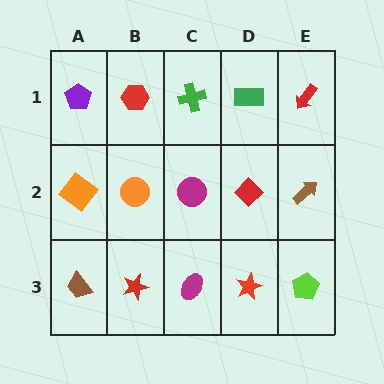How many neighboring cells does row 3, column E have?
2.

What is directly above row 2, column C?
A green cross.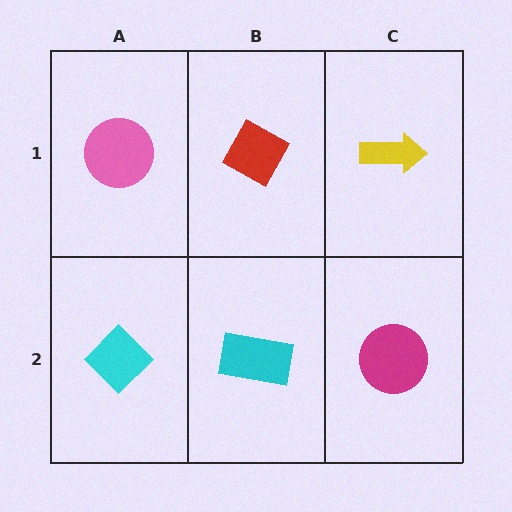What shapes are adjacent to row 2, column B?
A red diamond (row 1, column B), a cyan diamond (row 2, column A), a magenta circle (row 2, column C).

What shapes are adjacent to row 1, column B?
A cyan rectangle (row 2, column B), a pink circle (row 1, column A), a yellow arrow (row 1, column C).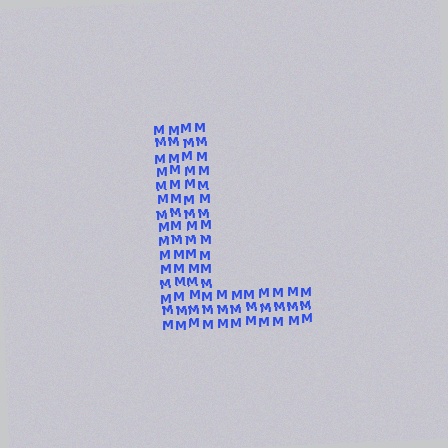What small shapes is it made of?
It is made of small letter M's.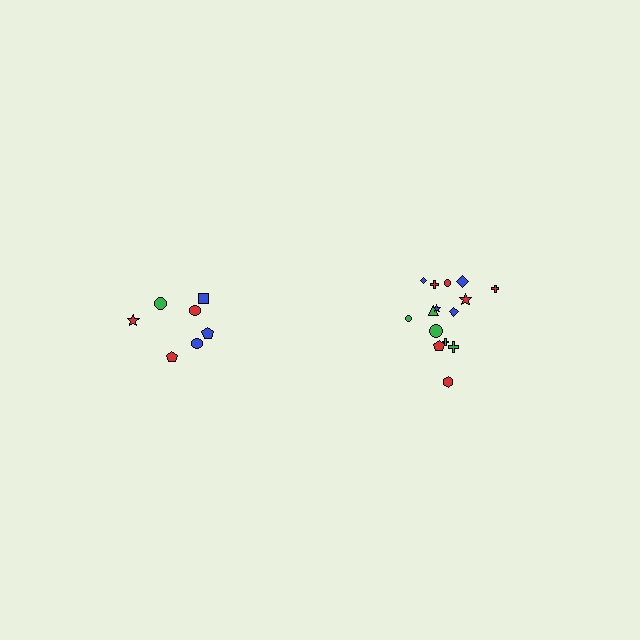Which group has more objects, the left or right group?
The right group.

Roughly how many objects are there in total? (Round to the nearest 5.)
Roughly 20 objects in total.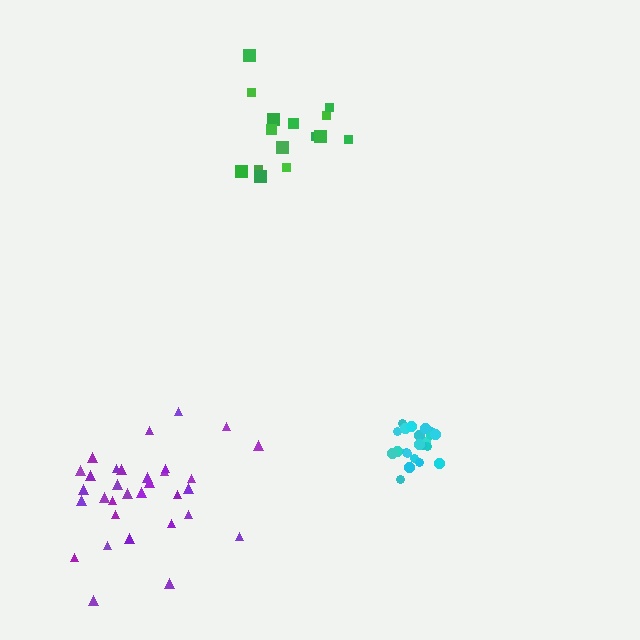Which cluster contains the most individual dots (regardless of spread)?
Purple (32).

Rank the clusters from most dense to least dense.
cyan, purple, green.